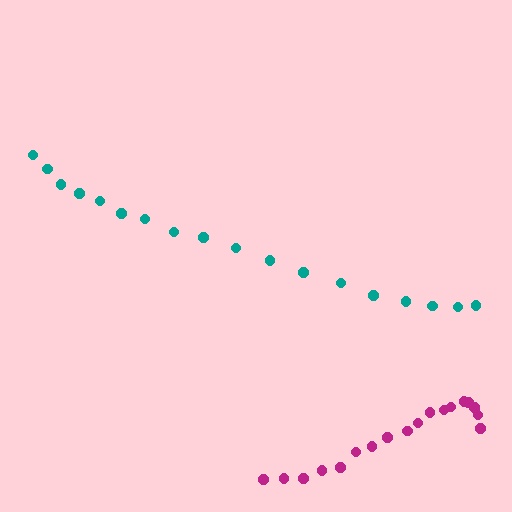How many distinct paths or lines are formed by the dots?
There are 2 distinct paths.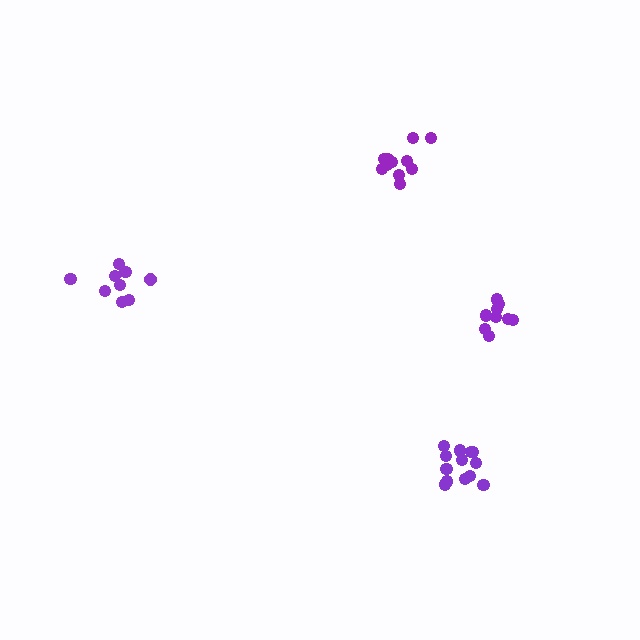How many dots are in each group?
Group 1: 9 dots, Group 2: 13 dots, Group 3: 11 dots, Group 4: 9 dots (42 total).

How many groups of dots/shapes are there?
There are 4 groups.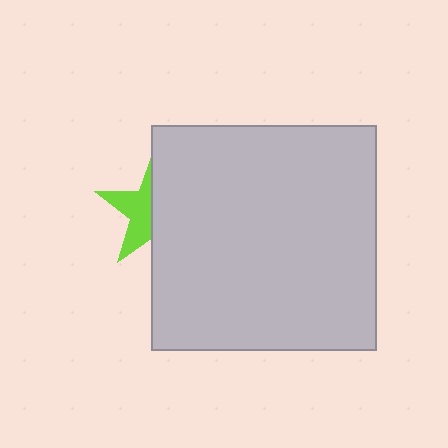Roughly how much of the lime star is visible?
A small part of it is visible (roughly 45%).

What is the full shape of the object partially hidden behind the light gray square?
The partially hidden object is a lime star.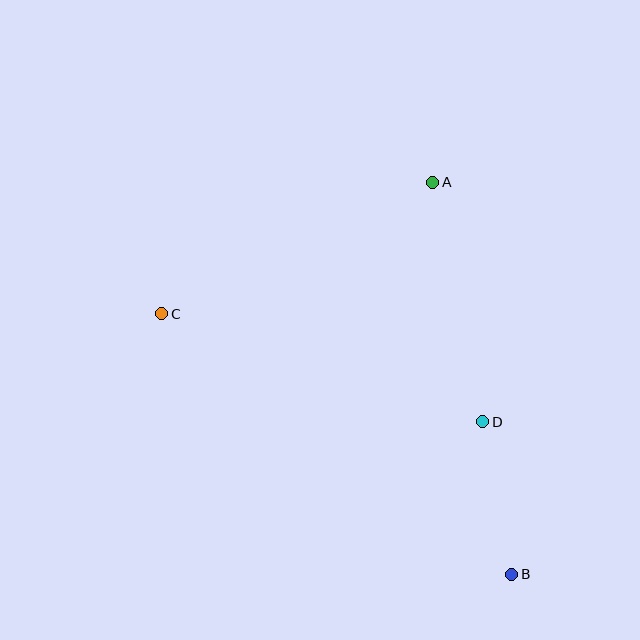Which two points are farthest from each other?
Points B and C are farthest from each other.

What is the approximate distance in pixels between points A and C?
The distance between A and C is approximately 301 pixels.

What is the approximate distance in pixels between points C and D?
The distance between C and D is approximately 339 pixels.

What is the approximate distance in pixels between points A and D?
The distance between A and D is approximately 245 pixels.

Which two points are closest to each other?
Points B and D are closest to each other.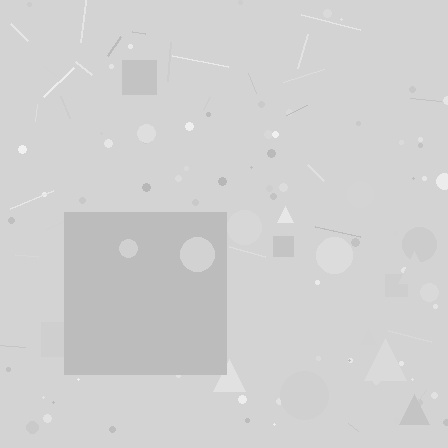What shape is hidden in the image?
A square is hidden in the image.